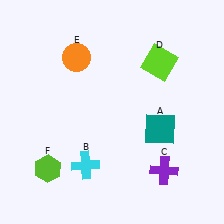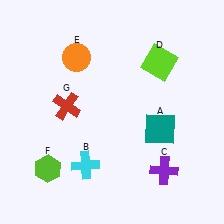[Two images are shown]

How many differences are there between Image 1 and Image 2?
There is 1 difference between the two images.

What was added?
A red cross (G) was added in Image 2.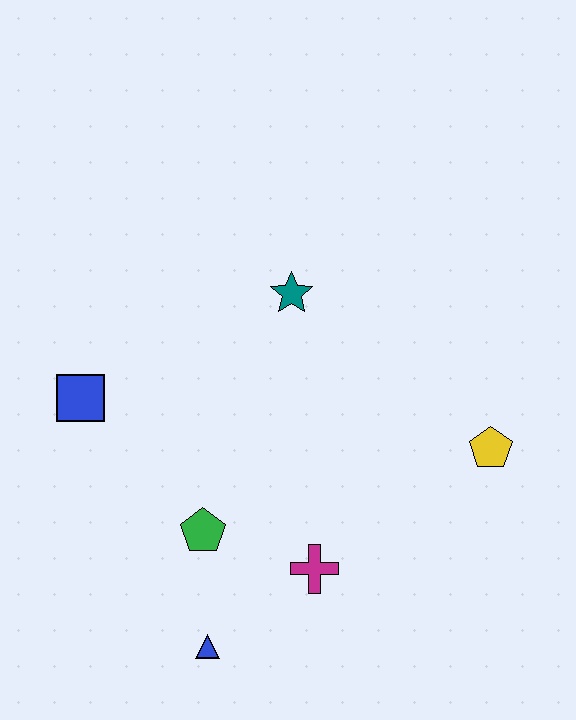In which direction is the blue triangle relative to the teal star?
The blue triangle is below the teal star.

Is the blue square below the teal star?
Yes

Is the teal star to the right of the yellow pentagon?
No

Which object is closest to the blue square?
The green pentagon is closest to the blue square.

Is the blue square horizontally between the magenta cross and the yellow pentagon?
No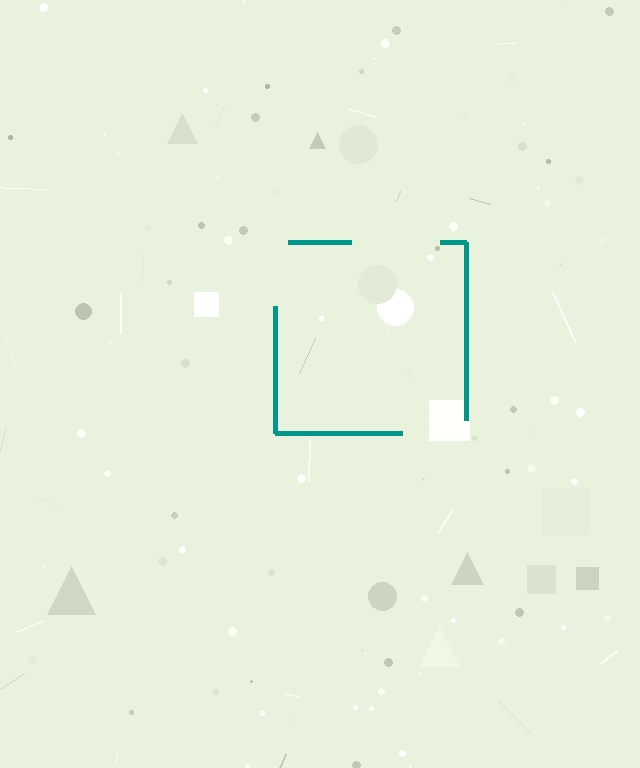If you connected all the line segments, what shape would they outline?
They would outline a square.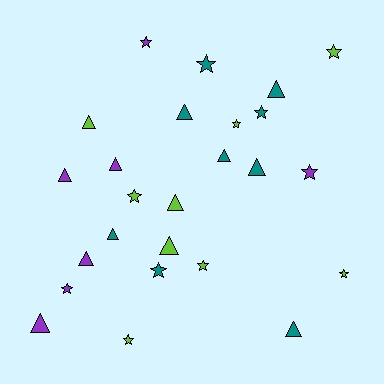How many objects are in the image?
There are 25 objects.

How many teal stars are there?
There are 3 teal stars.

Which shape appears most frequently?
Triangle, with 13 objects.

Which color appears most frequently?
Teal, with 9 objects.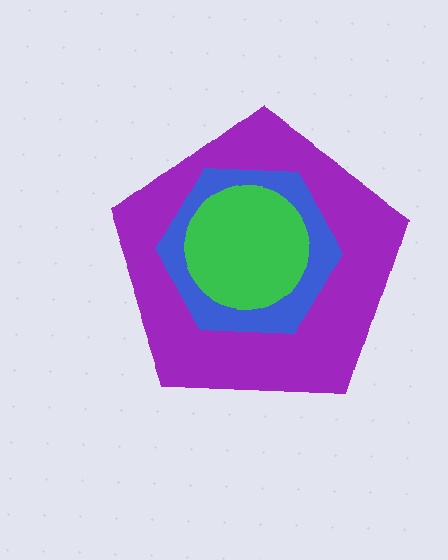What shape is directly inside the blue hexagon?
The green circle.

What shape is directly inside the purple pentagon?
The blue hexagon.